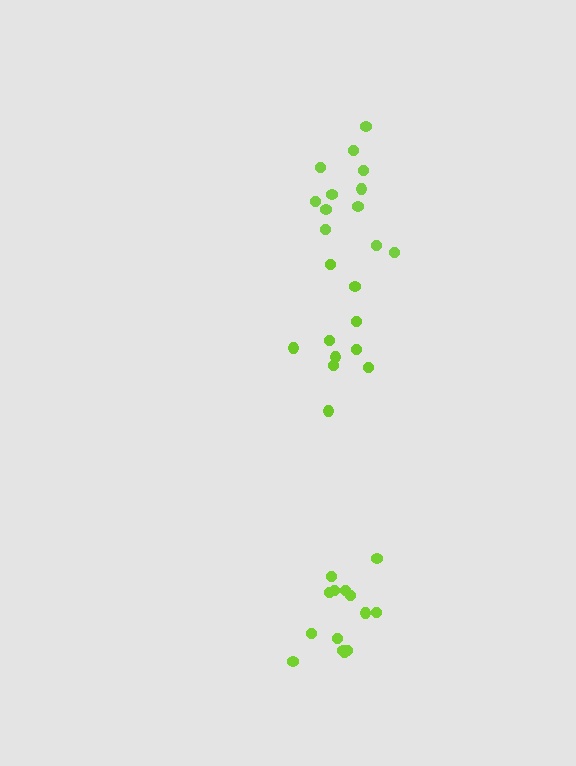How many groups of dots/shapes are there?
There are 3 groups.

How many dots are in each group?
Group 1: 12 dots, Group 2: 10 dots, Group 3: 14 dots (36 total).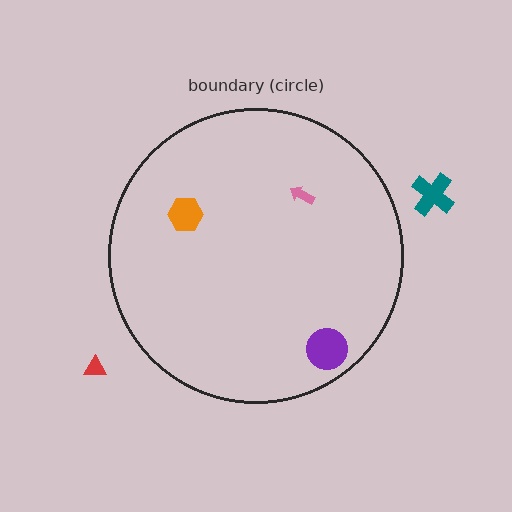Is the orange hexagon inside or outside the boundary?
Inside.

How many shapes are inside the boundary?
3 inside, 2 outside.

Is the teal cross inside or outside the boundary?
Outside.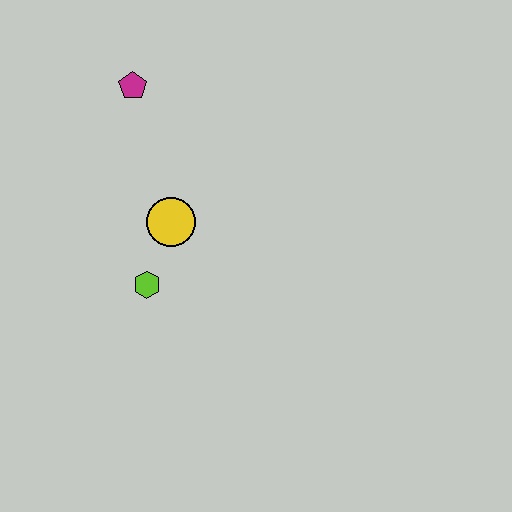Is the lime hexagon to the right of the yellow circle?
No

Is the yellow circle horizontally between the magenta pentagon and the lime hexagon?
No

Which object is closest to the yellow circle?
The lime hexagon is closest to the yellow circle.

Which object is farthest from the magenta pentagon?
The lime hexagon is farthest from the magenta pentagon.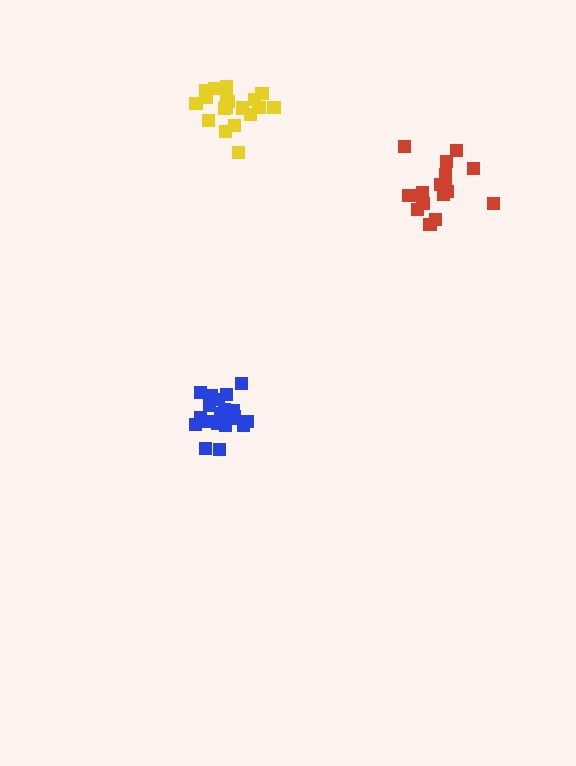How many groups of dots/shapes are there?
There are 3 groups.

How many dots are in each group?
Group 1: 19 dots, Group 2: 21 dots, Group 3: 18 dots (58 total).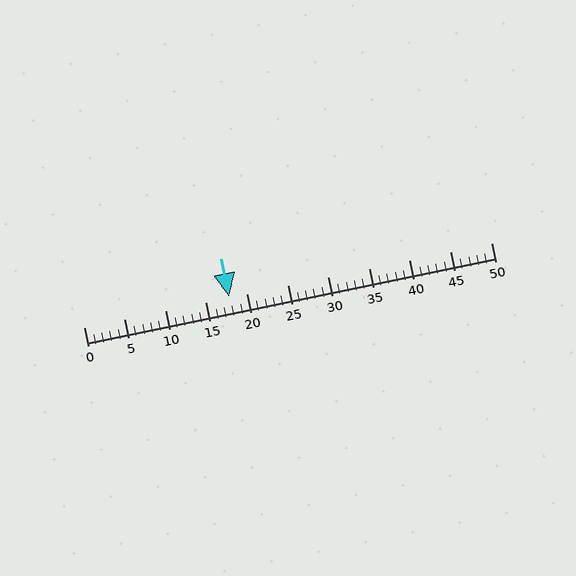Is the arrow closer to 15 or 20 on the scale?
The arrow is closer to 20.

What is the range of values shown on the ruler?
The ruler shows values from 0 to 50.